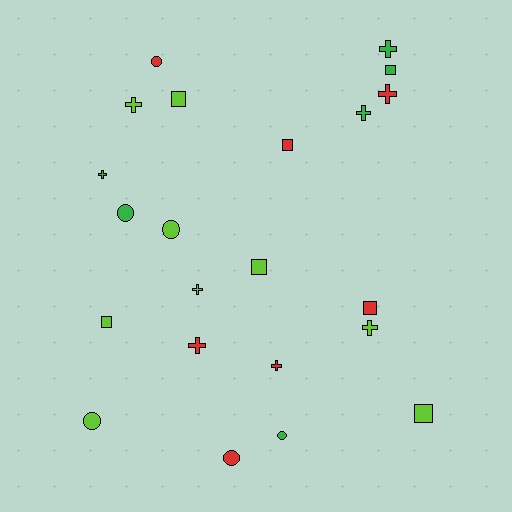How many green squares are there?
There is 1 green square.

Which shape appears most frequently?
Cross, with 9 objects.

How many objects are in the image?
There are 22 objects.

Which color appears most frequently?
Lime, with 9 objects.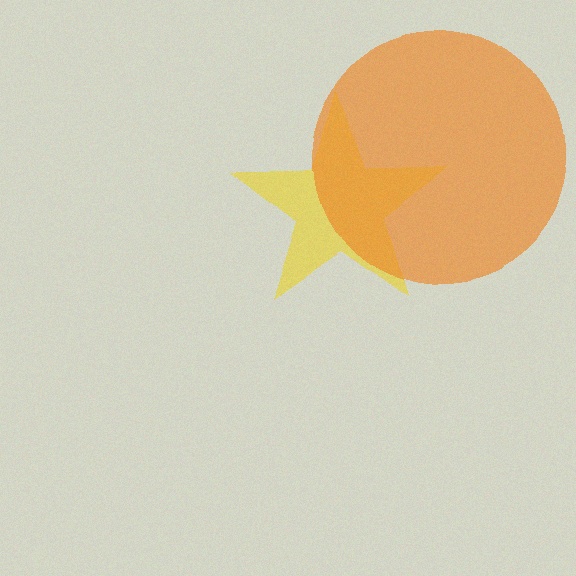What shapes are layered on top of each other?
The layered shapes are: a yellow star, an orange circle.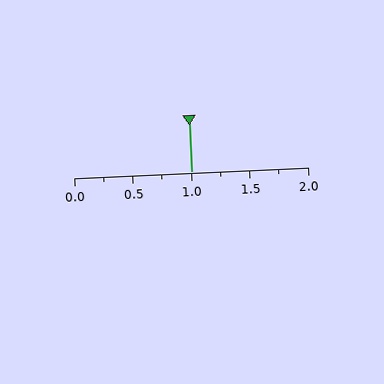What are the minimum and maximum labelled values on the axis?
The axis runs from 0.0 to 2.0.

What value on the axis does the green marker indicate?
The marker indicates approximately 1.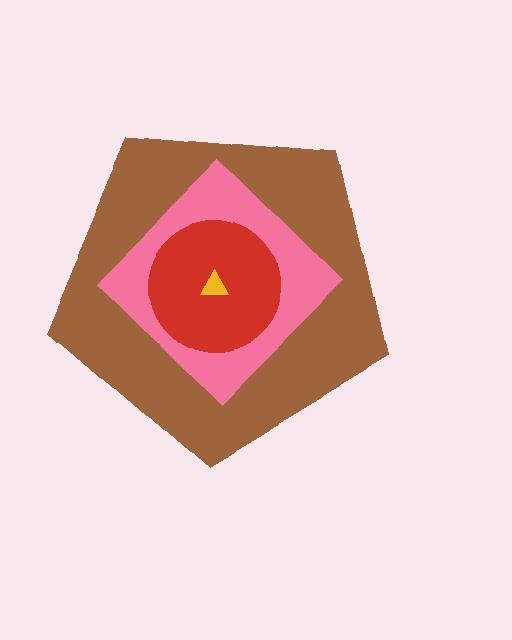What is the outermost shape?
The brown pentagon.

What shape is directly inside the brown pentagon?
The pink diamond.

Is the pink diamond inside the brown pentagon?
Yes.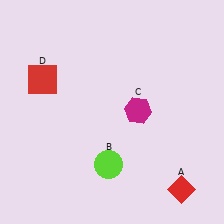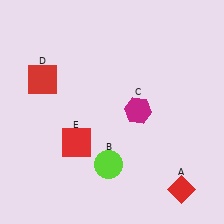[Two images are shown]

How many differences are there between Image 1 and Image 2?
There is 1 difference between the two images.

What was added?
A red square (E) was added in Image 2.